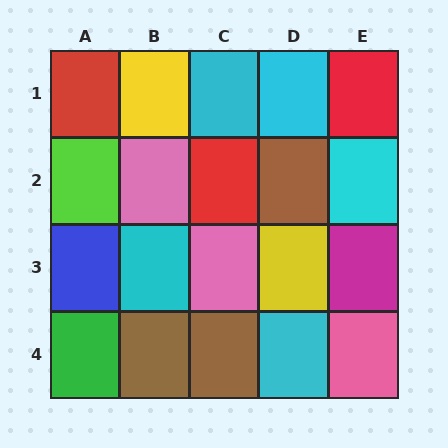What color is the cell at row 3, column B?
Cyan.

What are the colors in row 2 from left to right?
Lime, pink, red, brown, cyan.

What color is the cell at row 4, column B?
Brown.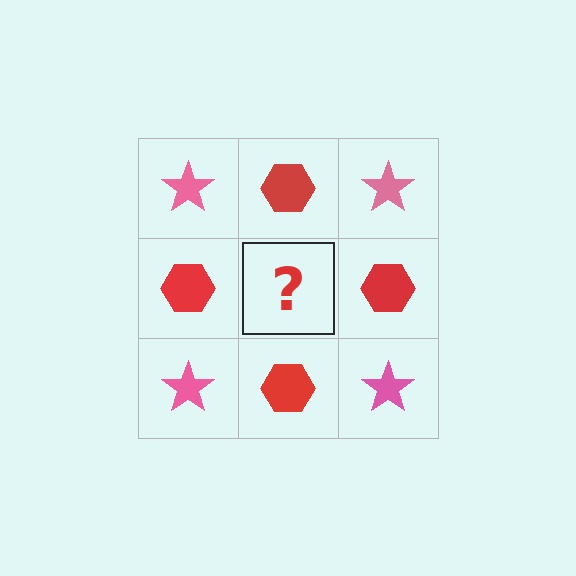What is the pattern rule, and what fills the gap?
The rule is that it alternates pink star and red hexagon in a checkerboard pattern. The gap should be filled with a pink star.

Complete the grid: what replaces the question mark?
The question mark should be replaced with a pink star.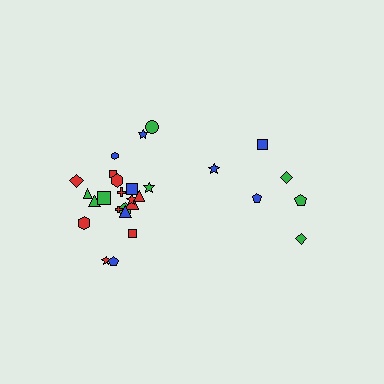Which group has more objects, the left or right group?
The left group.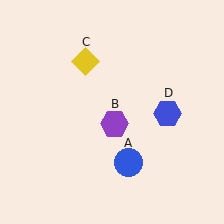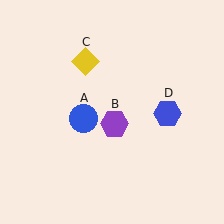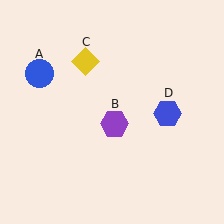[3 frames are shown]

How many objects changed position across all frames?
1 object changed position: blue circle (object A).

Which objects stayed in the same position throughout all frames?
Purple hexagon (object B) and yellow diamond (object C) and blue hexagon (object D) remained stationary.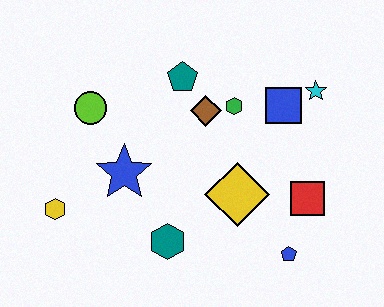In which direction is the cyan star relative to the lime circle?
The cyan star is to the right of the lime circle.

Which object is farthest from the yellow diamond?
The yellow hexagon is farthest from the yellow diamond.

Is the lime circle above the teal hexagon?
Yes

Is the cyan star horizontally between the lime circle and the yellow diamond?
No